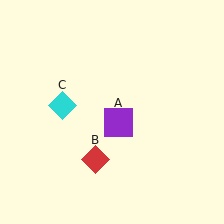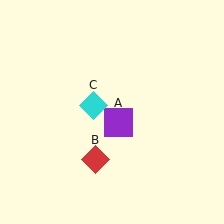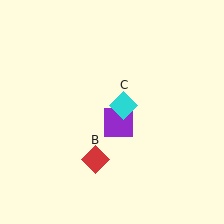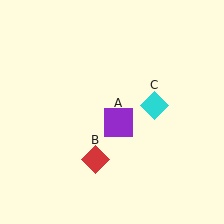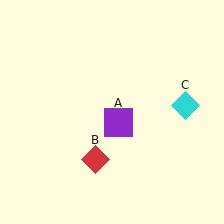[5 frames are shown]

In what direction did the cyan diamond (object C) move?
The cyan diamond (object C) moved right.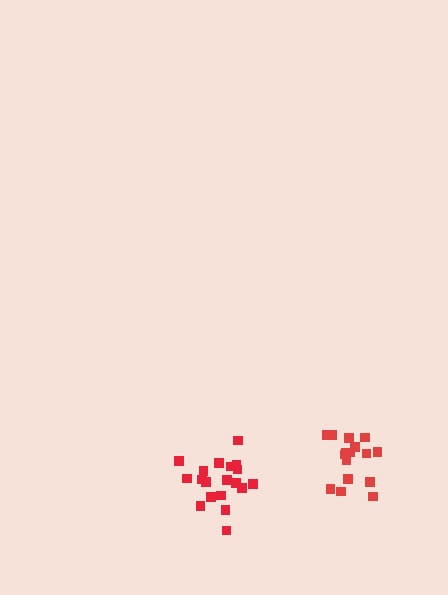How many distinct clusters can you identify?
There are 2 distinct clusters.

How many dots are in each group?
Group 1: 19 dots, Group 2: 16 dots (35 total).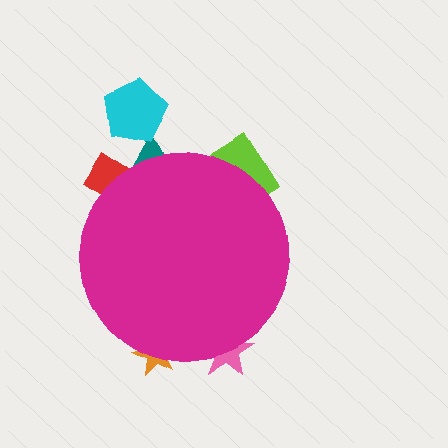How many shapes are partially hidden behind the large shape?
5 shapes are partially hidden.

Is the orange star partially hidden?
Yes, the orange star is partially hidden behind the magenta circle.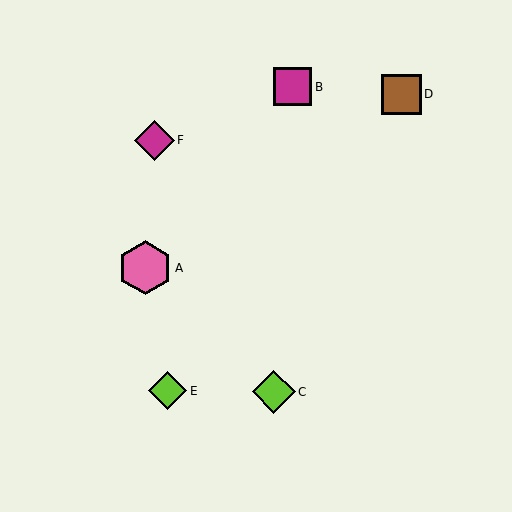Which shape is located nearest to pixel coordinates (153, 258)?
The pink hexagon (labeled A) at (145, 268) is nearest to that location.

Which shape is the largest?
The pink hexagon (labeled A) is the largest.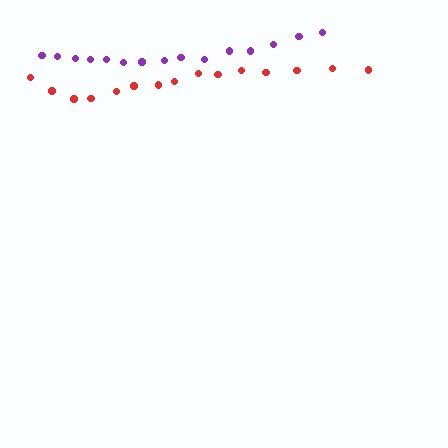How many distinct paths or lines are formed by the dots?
There are 2 distinct paths.